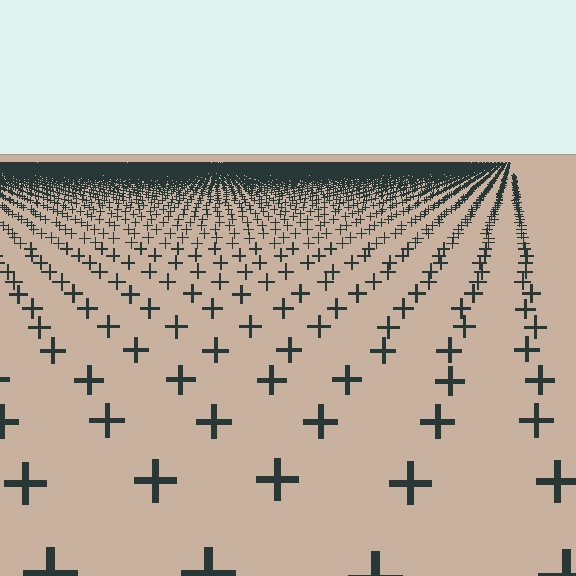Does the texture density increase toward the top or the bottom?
Density increases toward the top.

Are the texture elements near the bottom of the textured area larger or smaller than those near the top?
Larger. Near the bottom, elements are closer to the viewer and appear at a bigger on-screen size.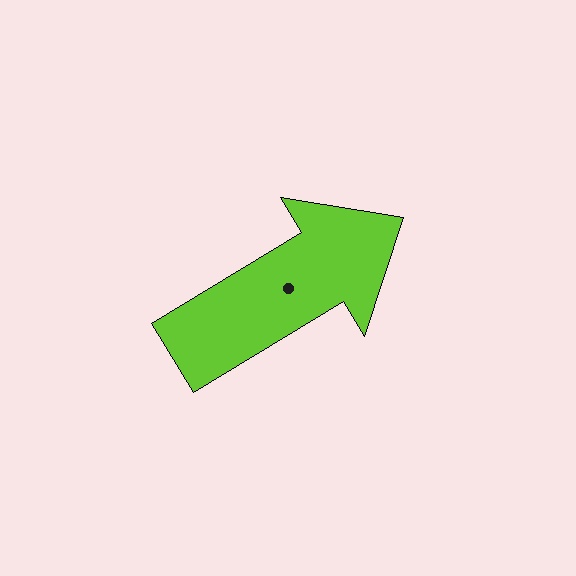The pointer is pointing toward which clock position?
Roughly 2 o'clock.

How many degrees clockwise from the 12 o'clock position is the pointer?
Approximately 59 degrees.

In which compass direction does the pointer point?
Northeast.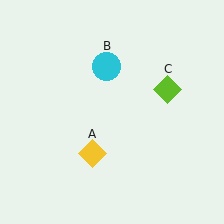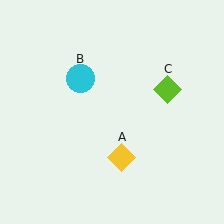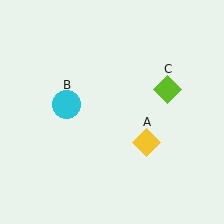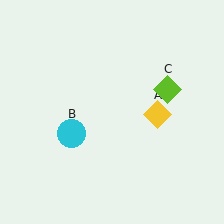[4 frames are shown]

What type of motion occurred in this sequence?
The yellow diamond (object A), cyan circle (object B) rotated counterclockwise around the center of the scene.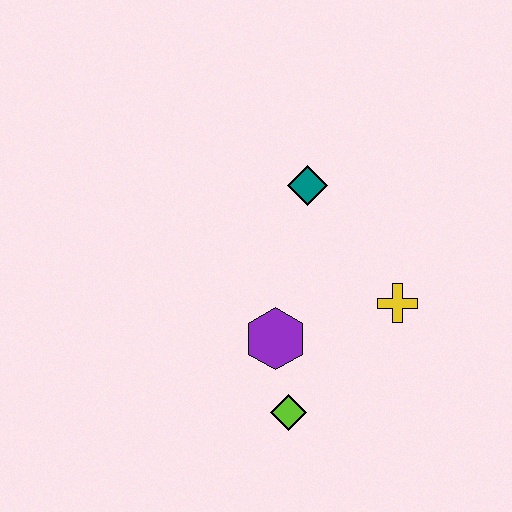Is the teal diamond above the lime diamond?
Yes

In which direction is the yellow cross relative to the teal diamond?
The yellow cross is below the teal diamond.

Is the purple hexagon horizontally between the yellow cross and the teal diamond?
No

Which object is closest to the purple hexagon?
The lime diamond is closest to the purple hexagon.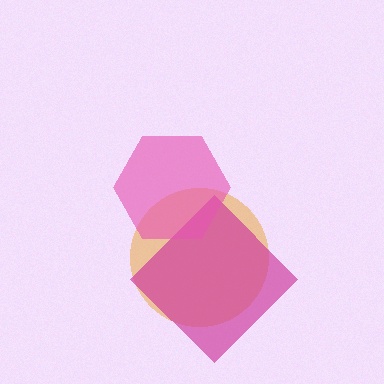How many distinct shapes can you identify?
There are 3 distinct shapes: an orange circle, a magenta diamond, a pink hexagon.